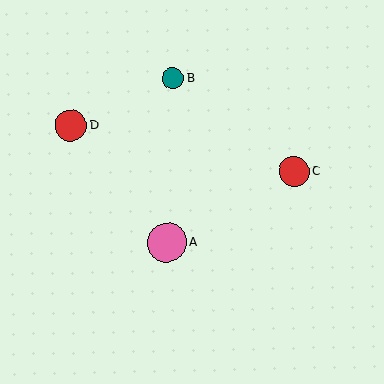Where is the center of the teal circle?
The center of the teal circle is at (173, 79).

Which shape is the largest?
The pink circle (labeled A) is the largest.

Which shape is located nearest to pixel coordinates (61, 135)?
The red circle (labeled D) at (71, 126) is nearest to that location.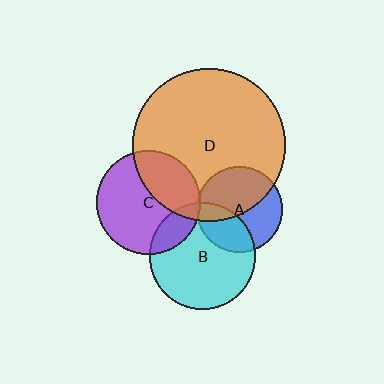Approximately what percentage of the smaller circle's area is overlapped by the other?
Approximately 15%.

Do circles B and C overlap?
Yes.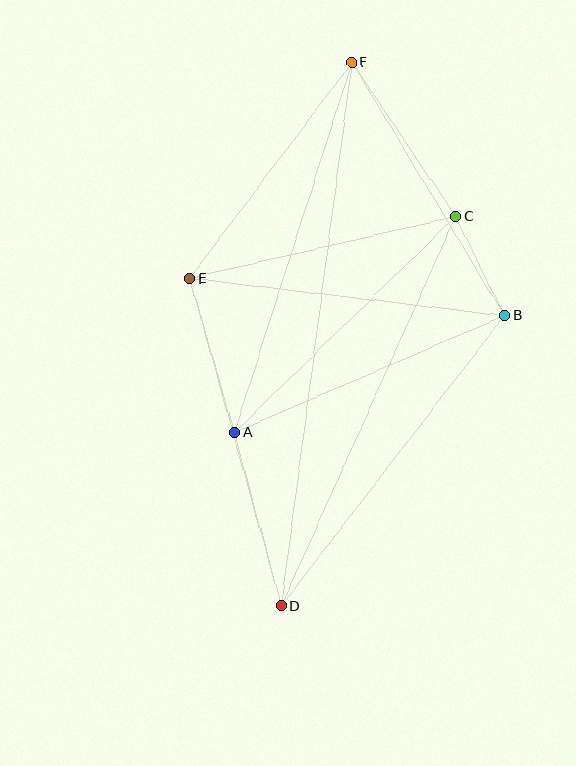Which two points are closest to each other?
Points B and C are closest to each other.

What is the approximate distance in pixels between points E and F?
The distance between E and F is approximately 270 pixels.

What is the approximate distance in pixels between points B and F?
The distance between B and F is approximately 296 pixels.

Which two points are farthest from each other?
Points D and F are farthest from each other.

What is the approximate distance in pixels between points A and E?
The distance between A and E is approximately 160 pixels.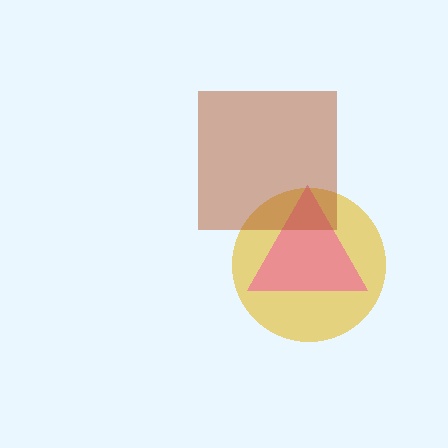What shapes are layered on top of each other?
The layered shapes are: a yellow circle, a pink triangle, a brown square.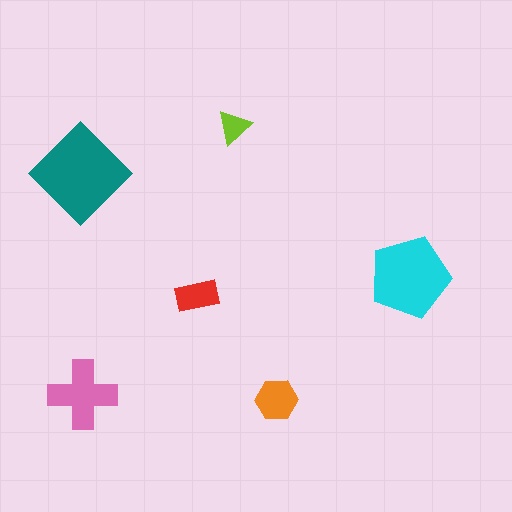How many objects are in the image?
There are 6 objects in the image.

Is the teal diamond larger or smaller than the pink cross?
Larger.